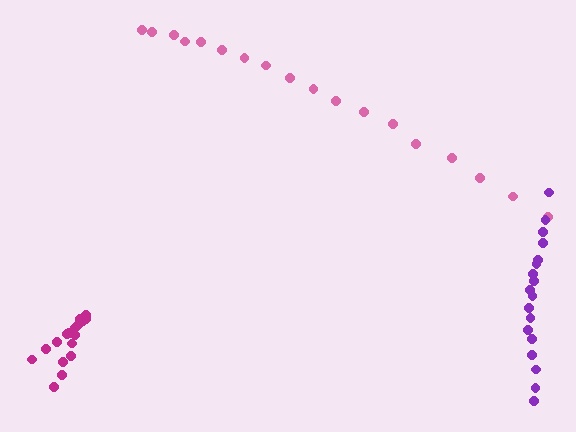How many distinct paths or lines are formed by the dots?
There are 3 distinct paths.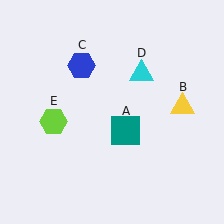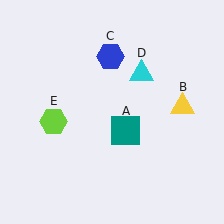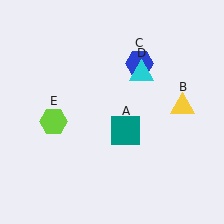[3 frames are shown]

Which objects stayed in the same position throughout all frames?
Teal square (object A) and yellow triangle (object B) and cyan triangle (object D) and lime hexagon (object E) remained stationary.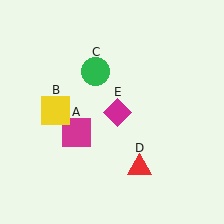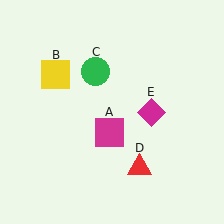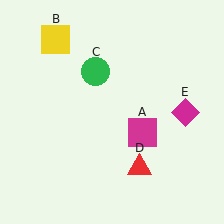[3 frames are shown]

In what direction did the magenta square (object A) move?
The magenta square (object A) moved right.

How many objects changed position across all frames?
3 objects changed position: magenta square (object A), yellow square (object B), magenta diamond (object E).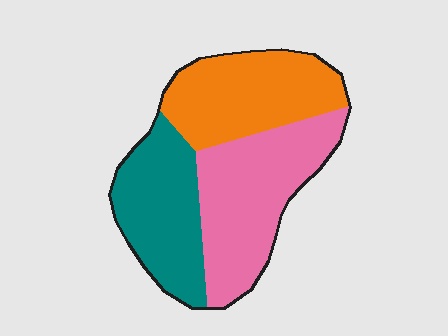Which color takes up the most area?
Pink, at roughly 40%.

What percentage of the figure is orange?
Orange covers about 30% of the figure.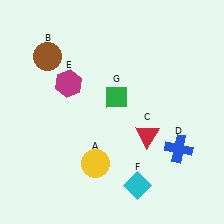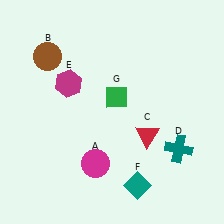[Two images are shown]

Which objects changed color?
A changed from yellow to magenta. D changed from blue to teal. F changed from cyan to teal.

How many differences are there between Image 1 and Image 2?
There are 3 differences between the two images.